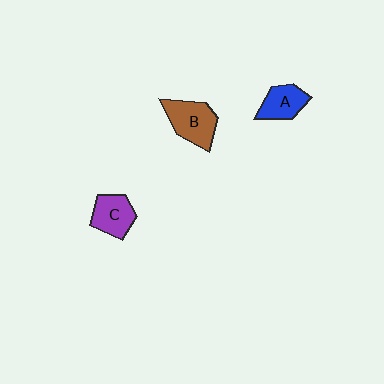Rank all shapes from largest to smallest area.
From largest to smallest: B (brown), C (purple), A (blue).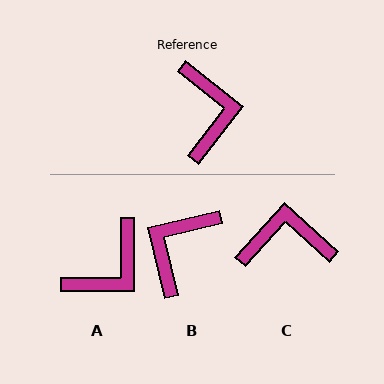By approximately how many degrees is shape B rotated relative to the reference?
Approximately 142 degrees counter-clockwise.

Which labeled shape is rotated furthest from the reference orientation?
B, about 142 degrees away.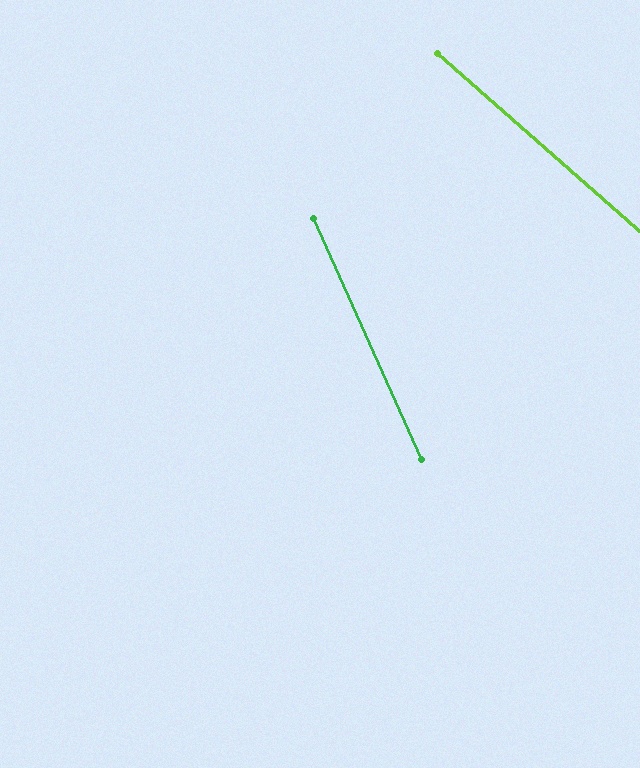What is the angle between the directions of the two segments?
Approximately 24 degrees.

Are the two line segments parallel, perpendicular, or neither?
Neither parallel nor perpendicular — they differ by about 24°.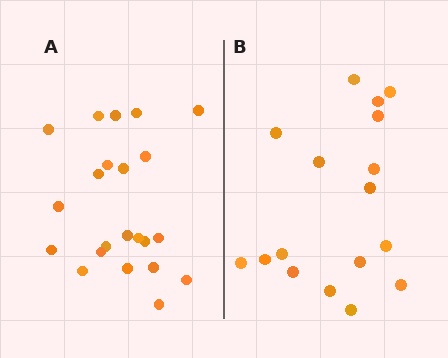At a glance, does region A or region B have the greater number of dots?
Region A (the left region) has more dots.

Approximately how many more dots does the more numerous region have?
Region A has about 5 more dots than region B.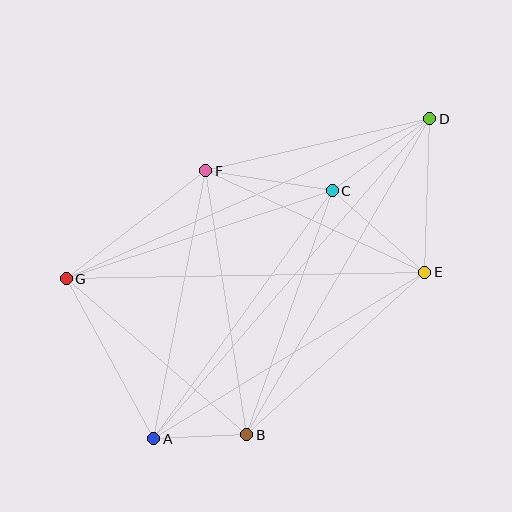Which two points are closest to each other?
Points A and B are closest to each other.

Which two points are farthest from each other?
Points A and D are farthest from each other.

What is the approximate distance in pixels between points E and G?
The distance between E and G is approximately 359 pixels.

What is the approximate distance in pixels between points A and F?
The distance between A and F is approximately 273 pixels.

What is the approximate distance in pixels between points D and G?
The distance between D and G is approximately 397 pixels.